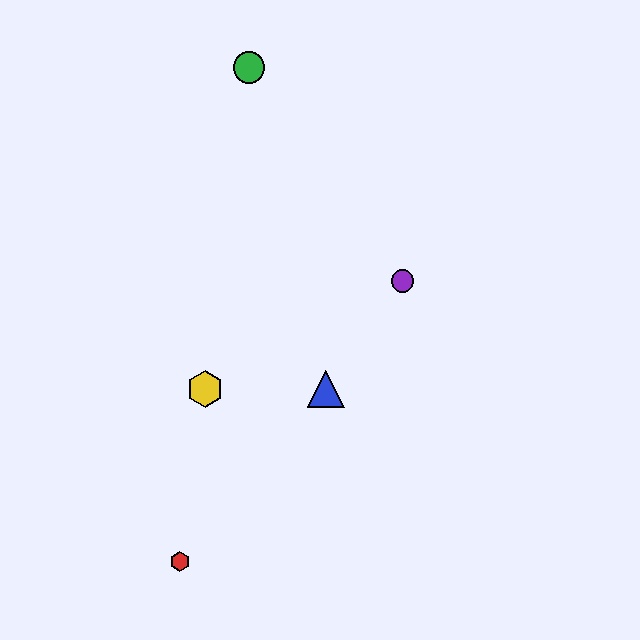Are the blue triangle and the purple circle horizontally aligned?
No, the blue triangle is at y≈389 and the purple circle is at y≈281.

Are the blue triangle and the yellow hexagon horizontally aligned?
Yes, both are at y≈389.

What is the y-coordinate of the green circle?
The green circle is at y≈68.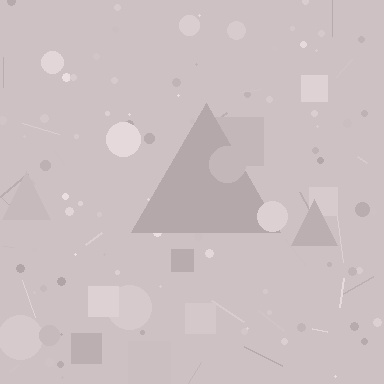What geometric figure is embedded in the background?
A triangle is embedded in the background.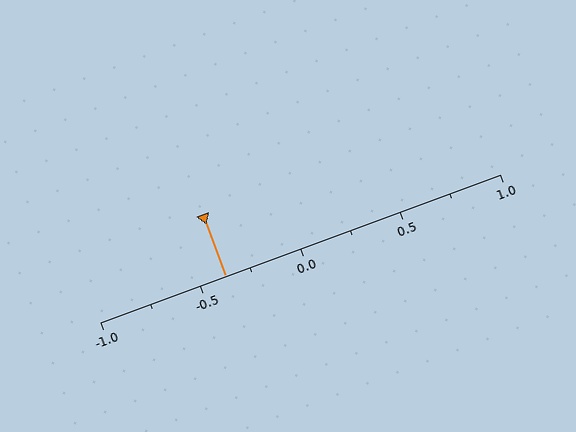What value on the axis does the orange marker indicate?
The marker indicates approximately -0.38.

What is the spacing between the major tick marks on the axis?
The major ticks are spaced 0.5 apart.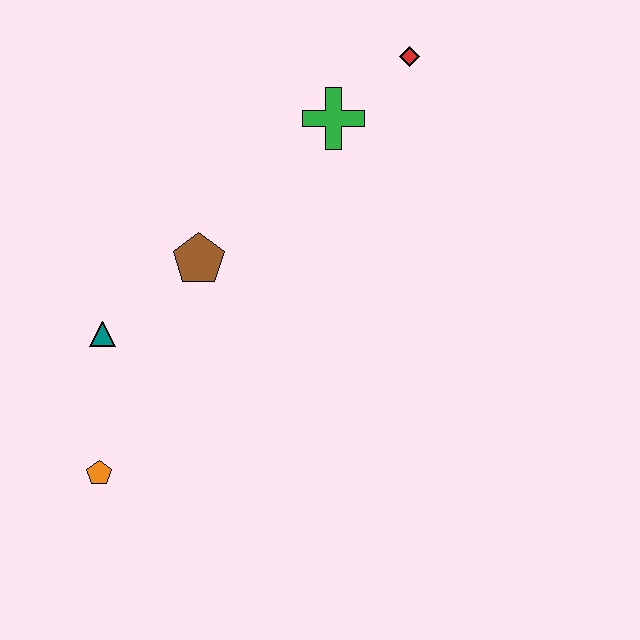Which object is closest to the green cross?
The red diamond is closest to the green cross.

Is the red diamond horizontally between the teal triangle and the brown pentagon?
No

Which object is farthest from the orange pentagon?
The red diamond is farthest from the orange pentagon.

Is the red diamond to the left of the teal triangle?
No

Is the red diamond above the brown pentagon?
Yes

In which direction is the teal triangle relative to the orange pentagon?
The teal triangle is above the orange pentagon.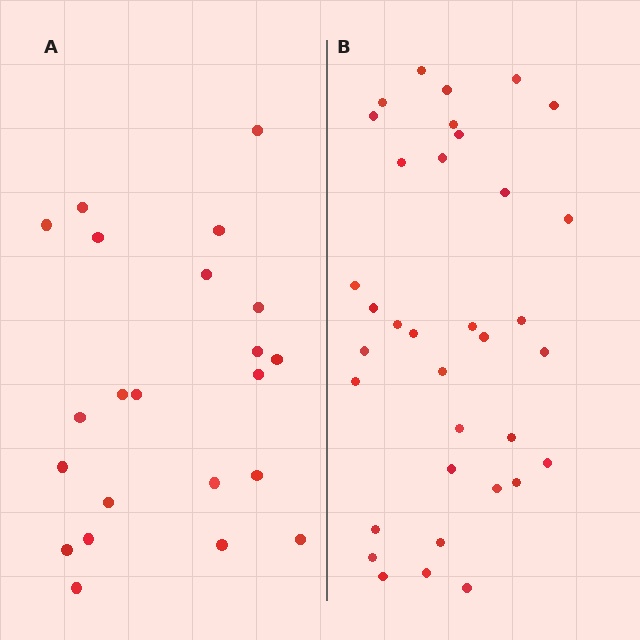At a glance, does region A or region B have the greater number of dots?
Region B (the right region) has more dots.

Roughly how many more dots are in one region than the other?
Region B has approximately 15 more dots than region A.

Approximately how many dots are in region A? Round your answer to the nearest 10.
About 20 dots. (The exact count is 22, which rounds to 20.)